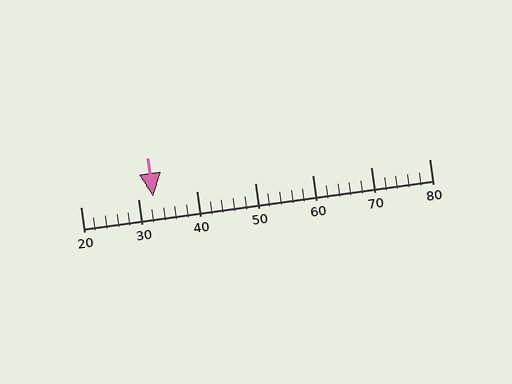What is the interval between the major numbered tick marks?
The major tick marks are spaced 10 units apart.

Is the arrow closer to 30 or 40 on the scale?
The arrow is closer to 30.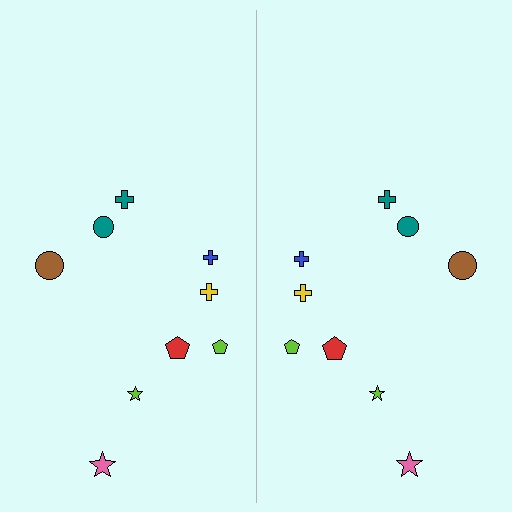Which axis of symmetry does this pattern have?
The pattern has a vertical axis of symmetry running through the center of the image.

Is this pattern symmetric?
Yes, this pattern has bilateral (reflection) symmetry.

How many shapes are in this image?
There are 18 shapes in this image.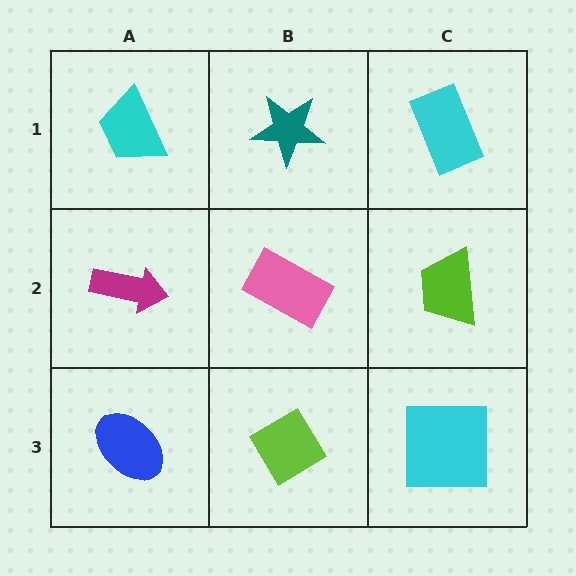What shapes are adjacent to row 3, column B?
A pink rectangle (row 2, column B), a blue ellipse (row 3, column A), a cyan square (row 3, column C).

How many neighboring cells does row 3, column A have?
2.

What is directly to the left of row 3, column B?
A blue ellipse.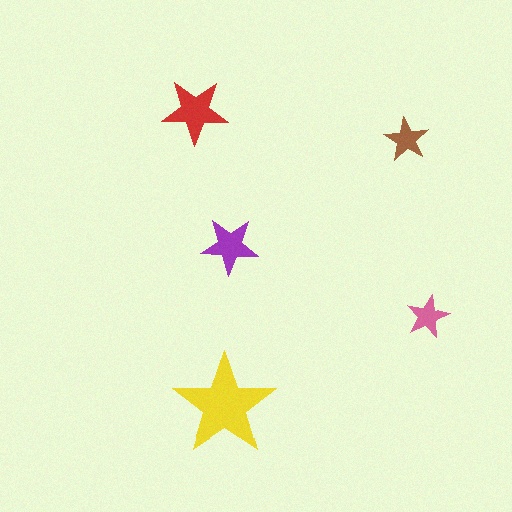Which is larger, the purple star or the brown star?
The purple one.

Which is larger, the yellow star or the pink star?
The yellow one.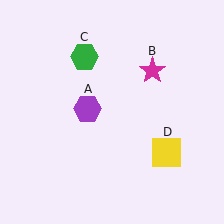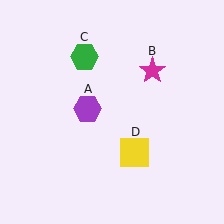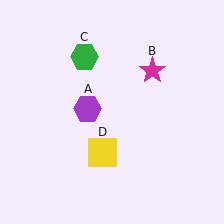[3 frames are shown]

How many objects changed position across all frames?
1 object changed position: yellow square (object D).